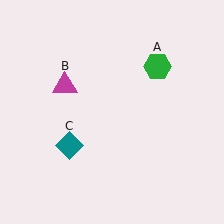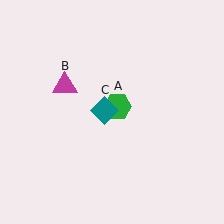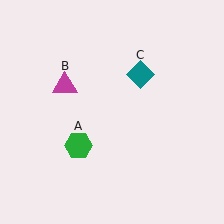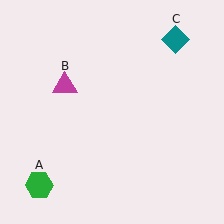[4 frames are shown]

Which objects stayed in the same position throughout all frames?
Magenta triangle (object B) remained stationary.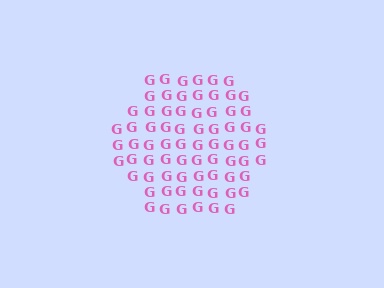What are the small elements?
The small elements are letter G's.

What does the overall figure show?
The overall figure shows a hexagon.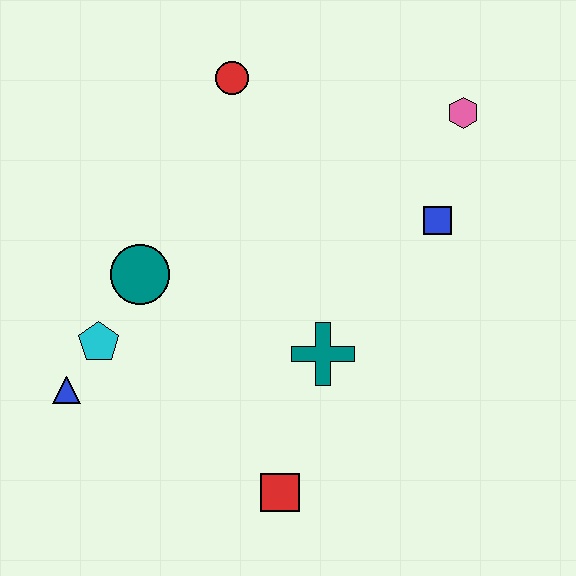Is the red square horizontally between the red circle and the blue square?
Yes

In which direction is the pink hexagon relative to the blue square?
The pink hexagon is above the blue square.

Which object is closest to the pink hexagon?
The blue square is closest to the pink hexagon.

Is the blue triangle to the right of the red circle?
No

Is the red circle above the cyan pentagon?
Yes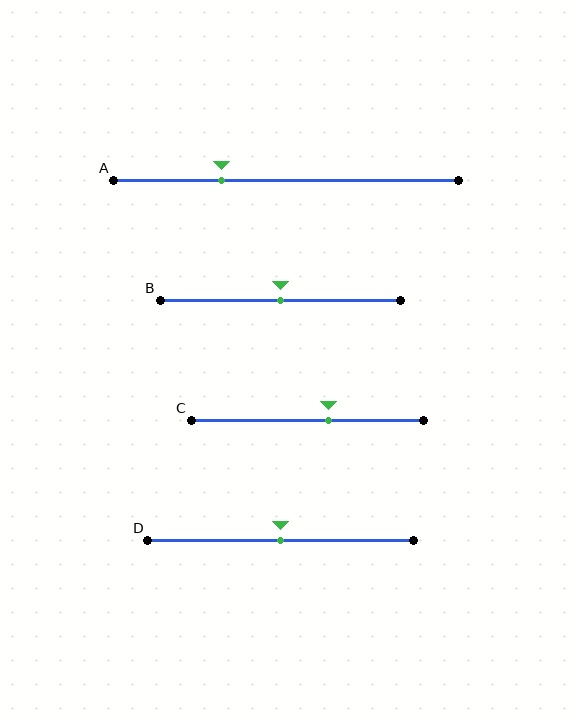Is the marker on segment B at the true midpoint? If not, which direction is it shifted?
Yes, the marker on segment B is at the true midpoint.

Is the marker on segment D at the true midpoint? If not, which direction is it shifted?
Yes, the marker on segment D is at the true midpoint.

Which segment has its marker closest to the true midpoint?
Segment B has its marker closest to the true midpoint.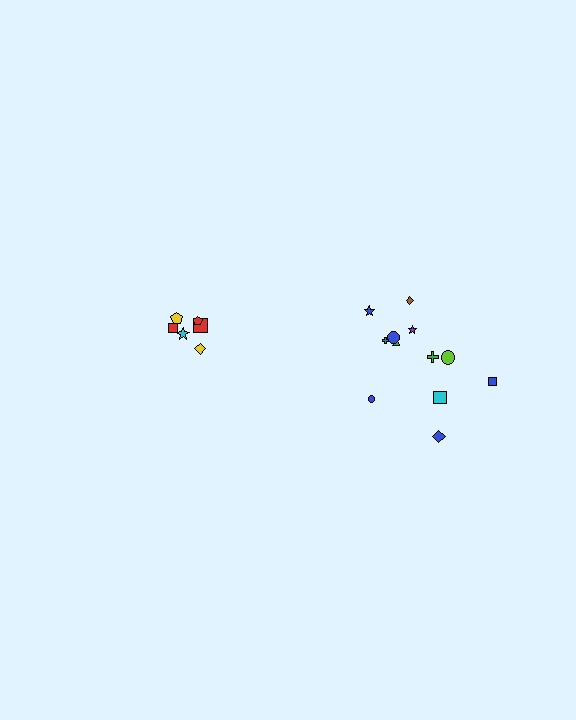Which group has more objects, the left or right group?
The right group.